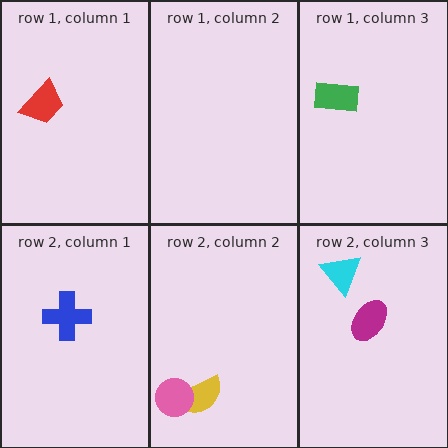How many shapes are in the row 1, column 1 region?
1.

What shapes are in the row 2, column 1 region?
The blue cross.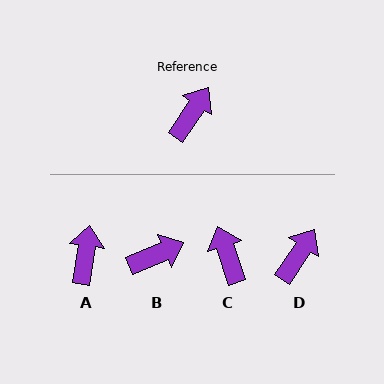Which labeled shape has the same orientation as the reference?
D.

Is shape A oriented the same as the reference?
No, it is off by about 25 degrees.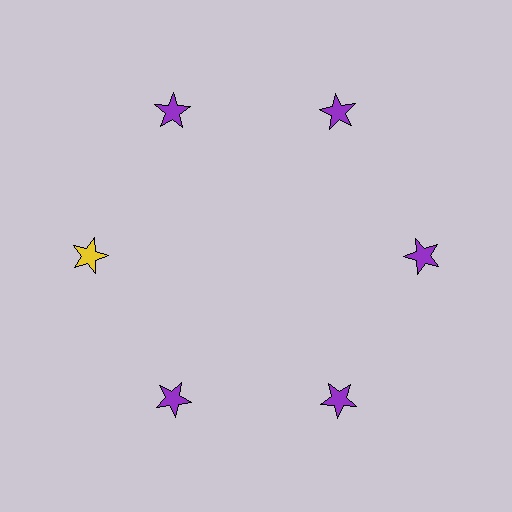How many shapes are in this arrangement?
There are 6 shapes arranged in a ring pattern.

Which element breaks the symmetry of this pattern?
The yellow star at roughly the 9 o'clock position breaks the symmetry. All other shapes are purple stars.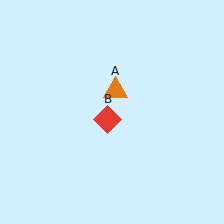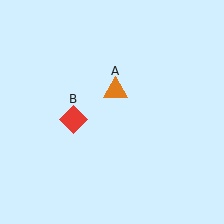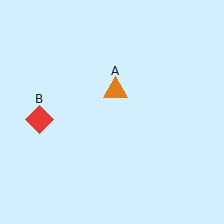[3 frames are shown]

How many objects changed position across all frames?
1 object changed position: red diamond (object B).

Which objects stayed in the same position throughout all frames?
Orange triangle (object A) remained stationary.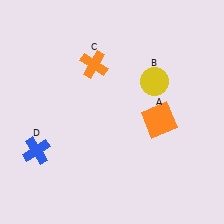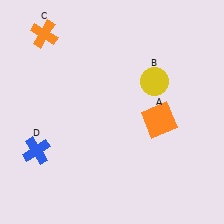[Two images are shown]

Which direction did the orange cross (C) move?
The orange cross (C) moved left.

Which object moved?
The orange cross (C) moved left.